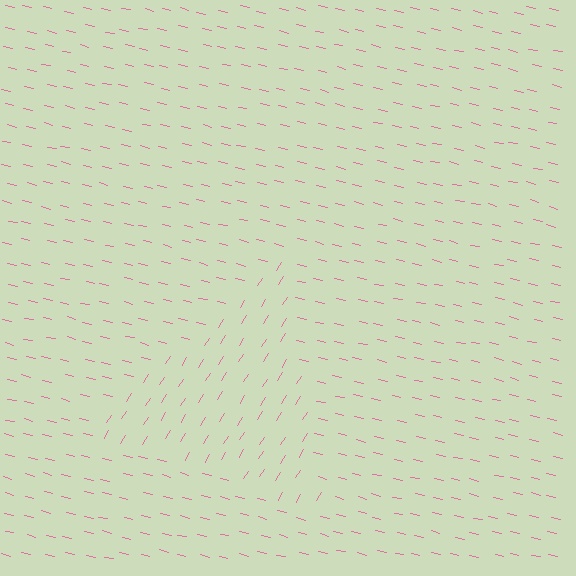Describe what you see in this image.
The image is filled with small pink line segments. A triangle region in the image has lines oriented differently from the surrounding lines, creating a visible texture boundary.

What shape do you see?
I see a triangle.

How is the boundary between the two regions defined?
The boundary is defined purely by a change in line orientation (approximately 70 degrees difference). All lines are the same color and thickness.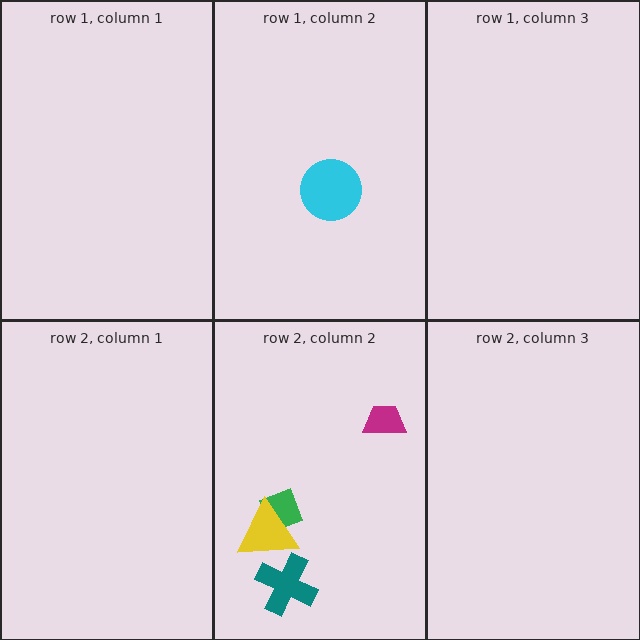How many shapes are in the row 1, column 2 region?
1.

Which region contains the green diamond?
The row 2, column 2 region.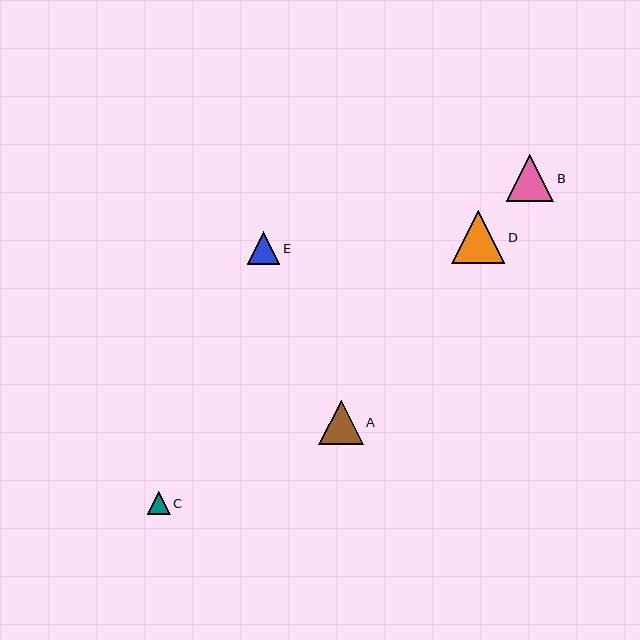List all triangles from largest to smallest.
From largest to smallest: D, B, A, E, C.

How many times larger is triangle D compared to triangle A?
Triangle D is approximately 1.2 times the size of triangle A.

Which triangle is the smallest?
Triangle C is the smallest with a size of approximately 23 pixels.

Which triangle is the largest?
Triangle D is the largest with a size of approximately 53 pixels.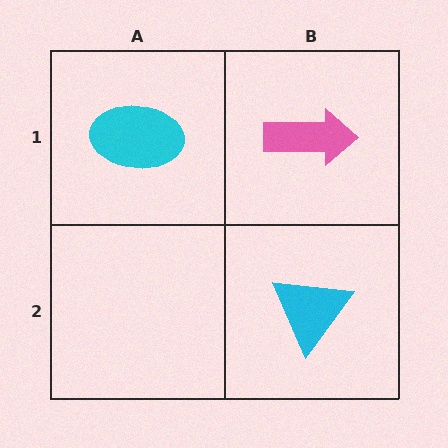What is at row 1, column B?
A pink arrow.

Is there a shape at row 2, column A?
No, that cell is empty.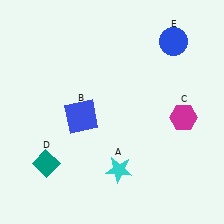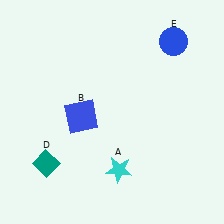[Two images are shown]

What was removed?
The magenta hexagon (C) was removed in Image 2.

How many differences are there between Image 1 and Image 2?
There is 1 difference between the two images.